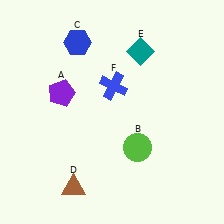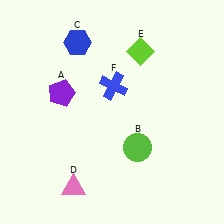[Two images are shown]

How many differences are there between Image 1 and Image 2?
There are 2 differences between the two images.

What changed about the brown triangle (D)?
In Image 1, D is brown. In Image 2, it changed to pink.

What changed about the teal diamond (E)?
In Image 1, E is teal. In Image 2, it changed to lime.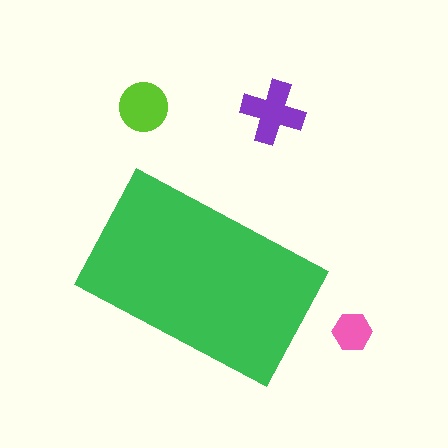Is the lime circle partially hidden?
No, the lime circle is fully visible.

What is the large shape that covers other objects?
A green rectangle.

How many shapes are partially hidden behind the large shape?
0 shapes are partially hidden.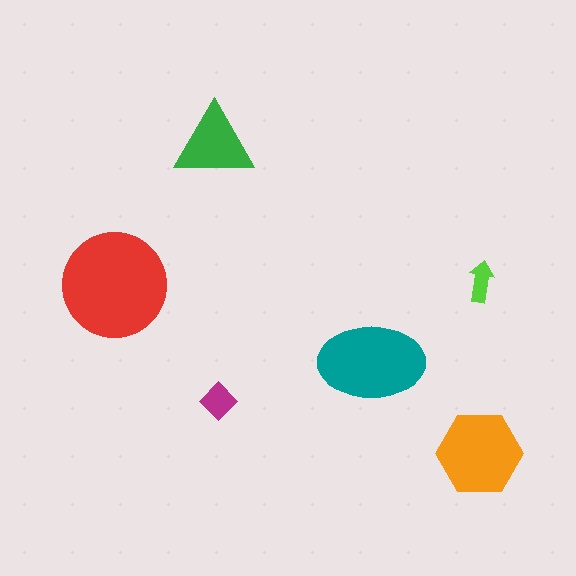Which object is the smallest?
The lime arrow.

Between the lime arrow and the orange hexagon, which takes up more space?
The orange hexagon.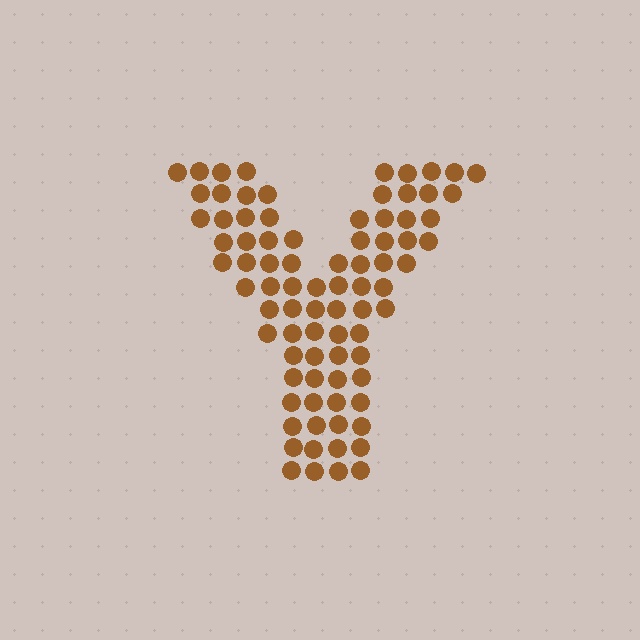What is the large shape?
The large shape is the letter Y.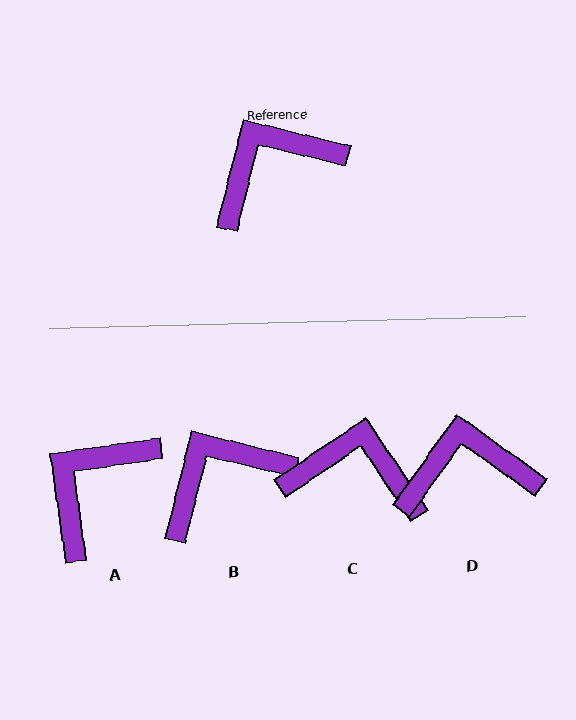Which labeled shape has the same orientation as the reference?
B.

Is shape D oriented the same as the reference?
No, it is off by about 21 degrees.